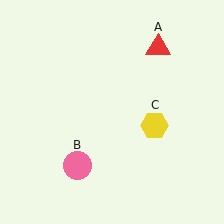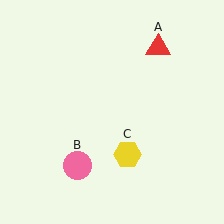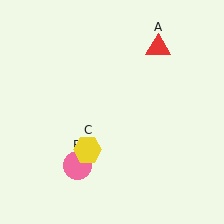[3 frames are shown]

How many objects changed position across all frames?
1 object changed position: yellow hexagon (object C).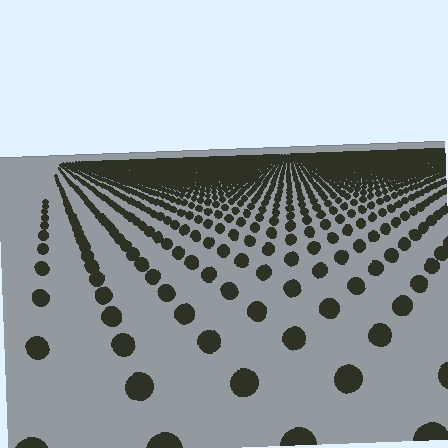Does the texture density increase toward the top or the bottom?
Density increases toward the top.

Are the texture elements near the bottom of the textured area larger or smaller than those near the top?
Larger. Near the bottom, elements are closer to the viewer and appear at a bigger on-screen size.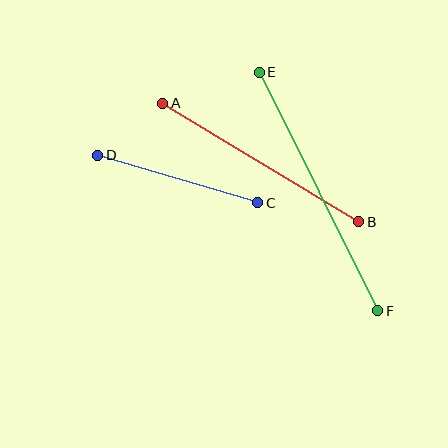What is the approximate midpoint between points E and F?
The midpoint is at approximately (319, 191) pixels.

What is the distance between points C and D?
The distance is approximately 167 pixels.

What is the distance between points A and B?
The distance is approximately 229 pixels.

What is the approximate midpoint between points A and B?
The midpoint is at approximately (261, 162) pixels.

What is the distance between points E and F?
The distance is approximately 266 pixels.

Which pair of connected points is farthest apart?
Points E and F are farthest apart.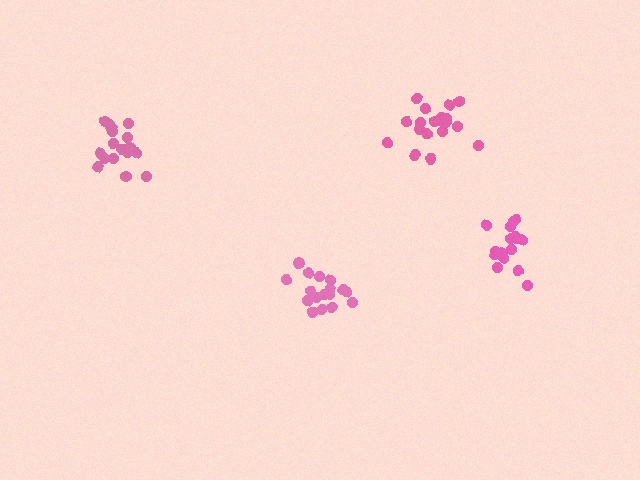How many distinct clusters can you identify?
There are 4 distinct clusters.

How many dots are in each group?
Group 1: 20 dots, Group 2: 17 dots, Group 3: 18 dots, Group 4: 16 dots (71 total).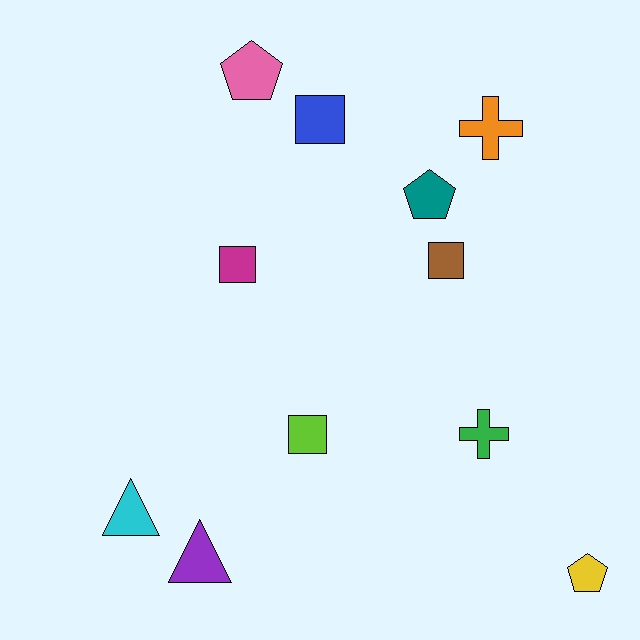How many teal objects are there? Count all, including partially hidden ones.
There is 1 teal object.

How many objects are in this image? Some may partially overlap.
There are 11 objects.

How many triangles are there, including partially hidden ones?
There are 2 triangles.